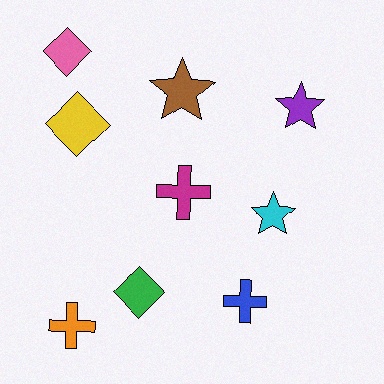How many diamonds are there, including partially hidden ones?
There are 3 diamonds.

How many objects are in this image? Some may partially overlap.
There are 9 objects.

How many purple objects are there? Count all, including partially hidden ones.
There is 1 purple object.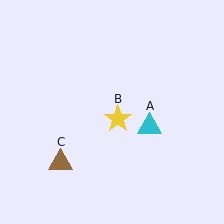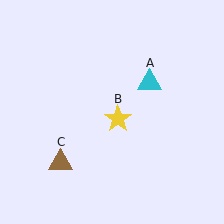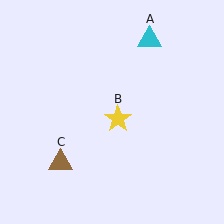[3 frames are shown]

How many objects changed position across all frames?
1 object changed position: cyan triangle (object A).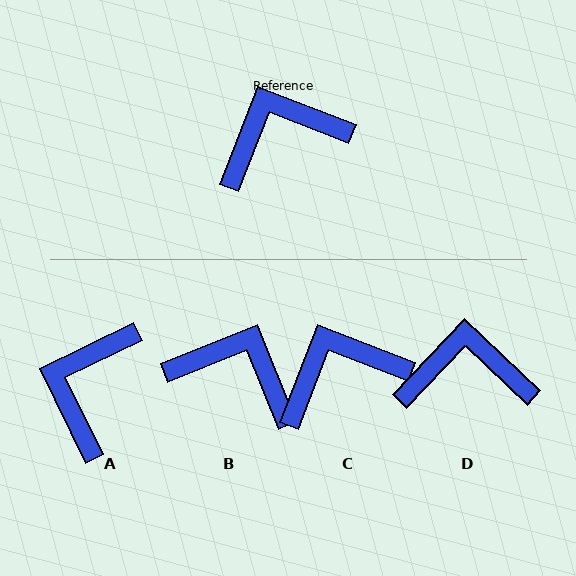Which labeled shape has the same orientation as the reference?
C.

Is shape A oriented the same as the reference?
No, it is off by about 47 degrees.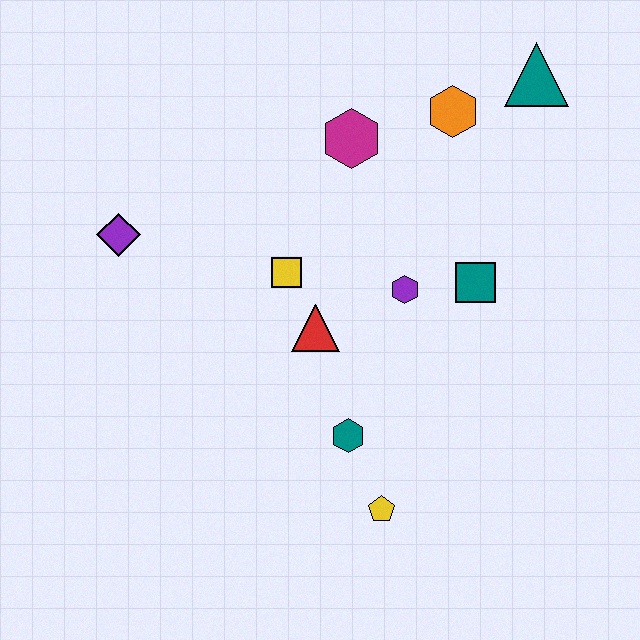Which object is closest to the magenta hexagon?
The orange hexagon is closest to the magenta hexagon.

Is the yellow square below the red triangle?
No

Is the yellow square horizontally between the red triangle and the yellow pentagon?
No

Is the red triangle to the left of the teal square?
Yes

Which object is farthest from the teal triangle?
The yellow pentagon is farthest from the teal triangle.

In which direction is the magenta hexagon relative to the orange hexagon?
The magenta hexagon is to the left of the orange hexagon.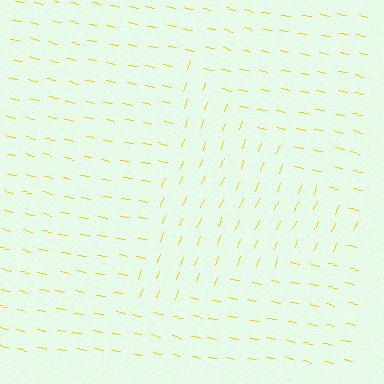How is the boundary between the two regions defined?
The boundary is defined purely by a change in line orientation (approximately 80 degrees difference). All lines are the same color and thickness.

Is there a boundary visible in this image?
Yes, there is a texture boundary formed by a change in line orientation.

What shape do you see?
I see a triangle.